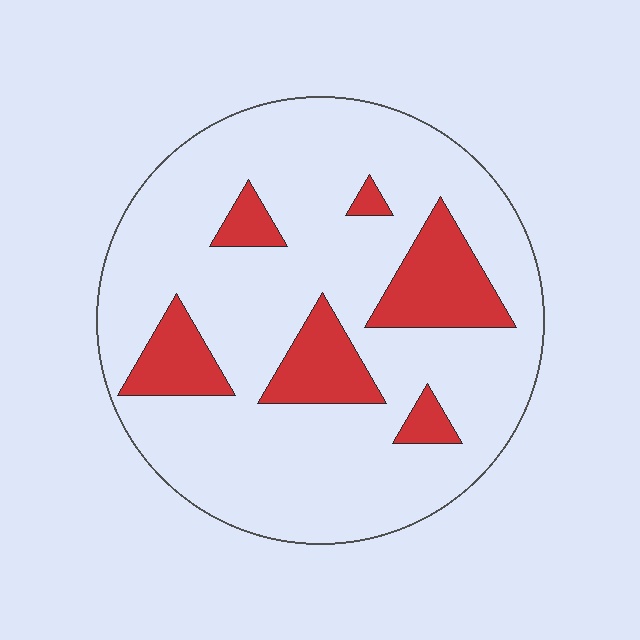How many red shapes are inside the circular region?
6.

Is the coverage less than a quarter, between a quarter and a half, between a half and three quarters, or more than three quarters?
Less than a quarter.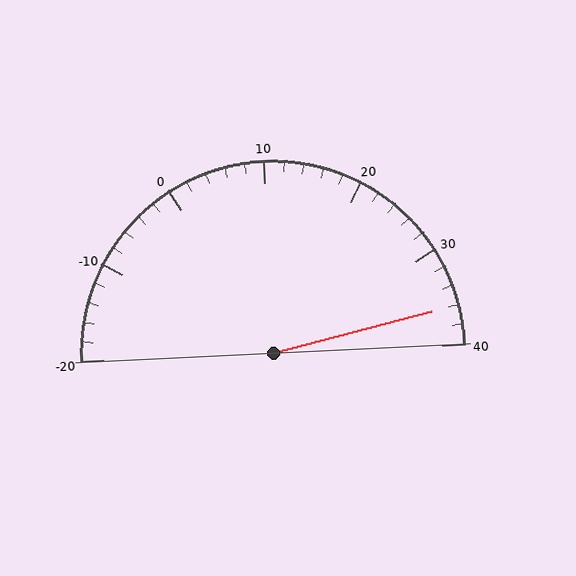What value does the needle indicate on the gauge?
The needle indicates approximately 36.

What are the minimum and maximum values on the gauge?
The gauge ranges from -20 to 40.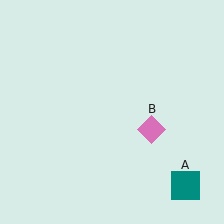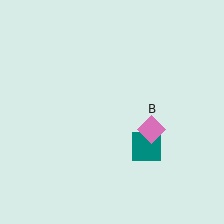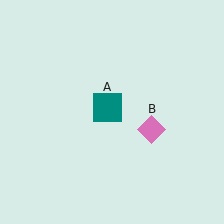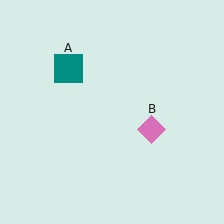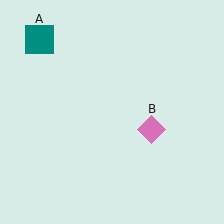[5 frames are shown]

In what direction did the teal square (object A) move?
The teal square (object A) moved up and to the left.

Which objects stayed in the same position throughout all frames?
Pink diamond (object B) remained stationary.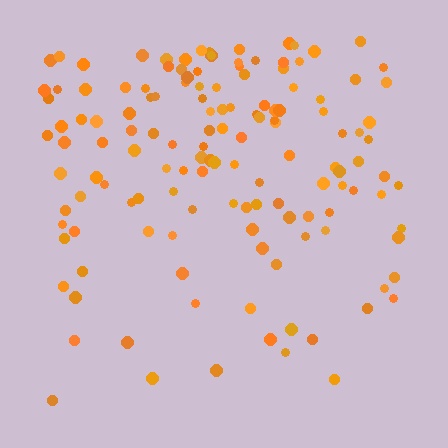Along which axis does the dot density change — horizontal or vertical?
Vertical.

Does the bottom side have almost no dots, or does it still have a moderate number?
Still a moderate number, just noticeably fewer than the top.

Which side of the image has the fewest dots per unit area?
The bottom.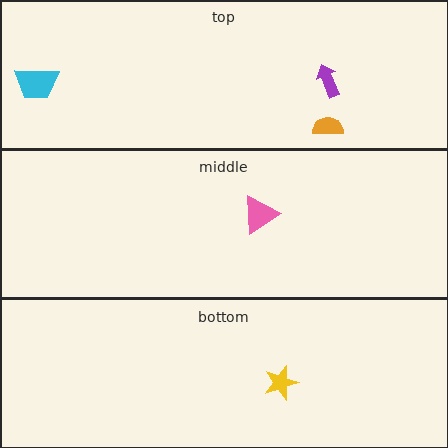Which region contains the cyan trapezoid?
The top region.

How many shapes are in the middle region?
1.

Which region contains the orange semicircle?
The top region.